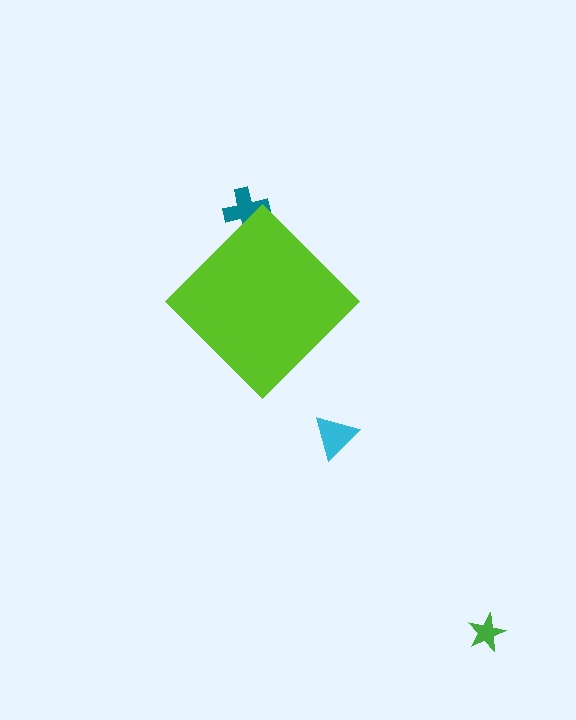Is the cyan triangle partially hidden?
No, the cyan triangle is fully visible.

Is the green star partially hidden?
No, the green star is fully visible.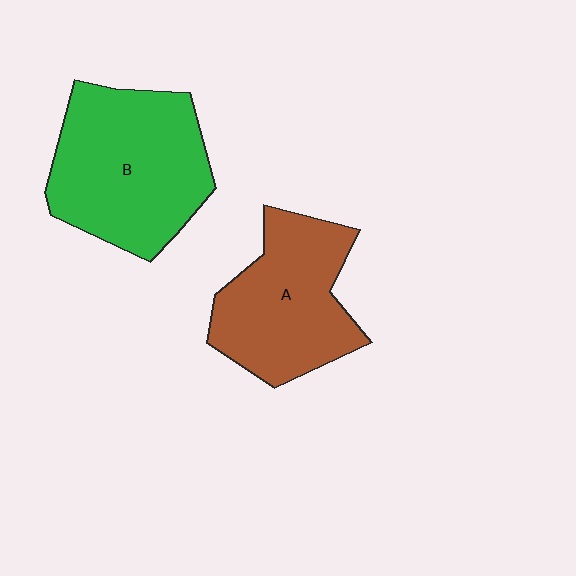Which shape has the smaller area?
Shape A (brown).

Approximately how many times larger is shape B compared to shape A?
Approximately 1.2 times.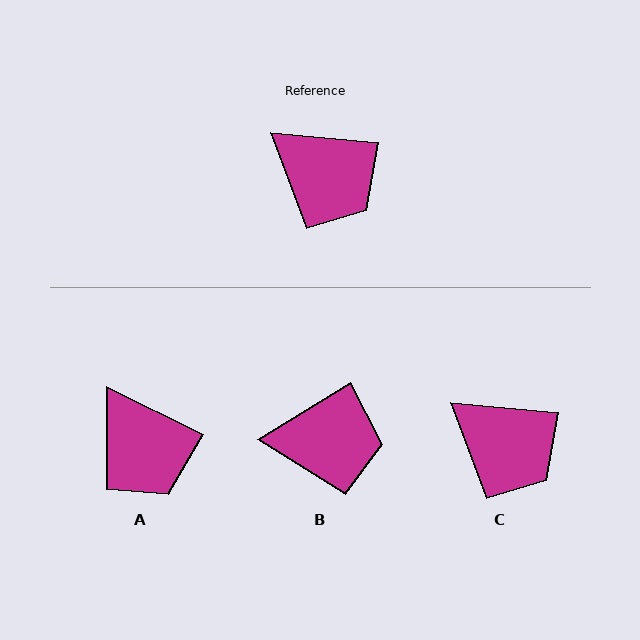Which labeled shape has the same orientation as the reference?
C.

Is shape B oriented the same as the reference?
No, it is off by about 37 degrees.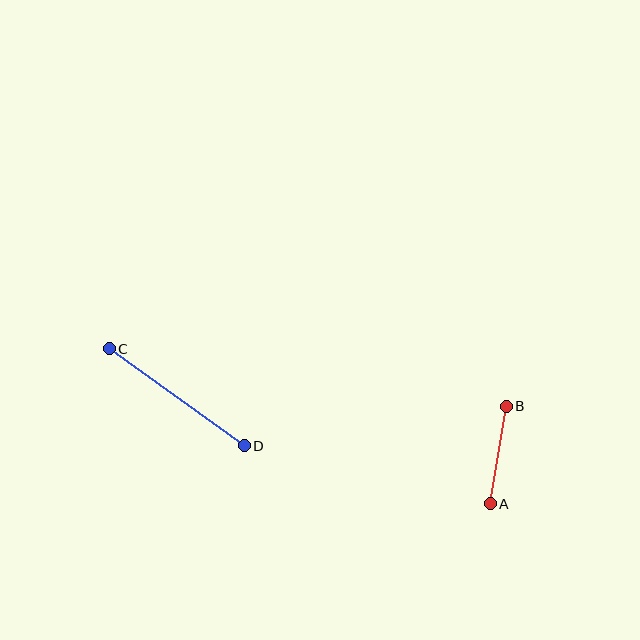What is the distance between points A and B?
The distance is approximately 99 pixels.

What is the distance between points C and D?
The distance is approximately 166 pixels.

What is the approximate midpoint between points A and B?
The midpoint is at approximately (498, 455) pixels.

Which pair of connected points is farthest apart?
Points C and D are farthest apart.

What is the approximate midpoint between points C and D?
The midpoint is at approximately (177, 397) pixels.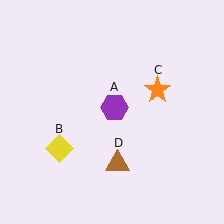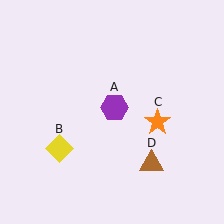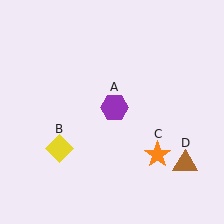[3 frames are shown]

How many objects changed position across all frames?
2 objects changed position: orange star (object C), brown triangle (object D).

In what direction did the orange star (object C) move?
The orange star (object C) moved down.